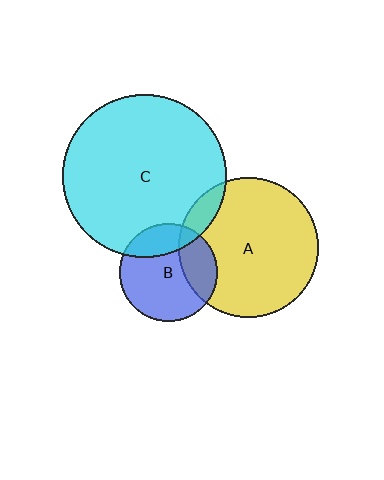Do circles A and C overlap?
Yes.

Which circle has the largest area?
Circle C (cyan).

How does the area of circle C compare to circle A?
Approximately 1.4 times.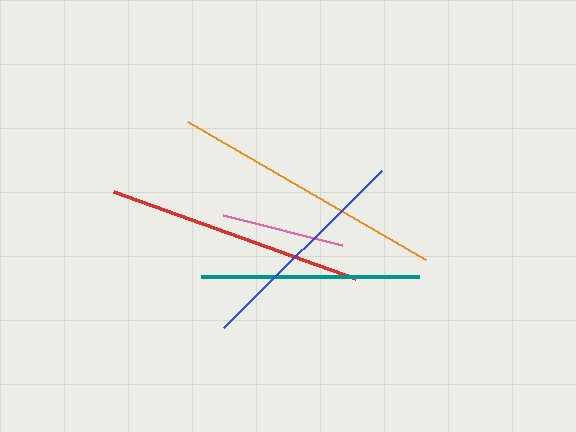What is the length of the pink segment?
The pink segment is approximately 123 pixels long.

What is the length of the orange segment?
The orange segment is approximately 276 pixels long.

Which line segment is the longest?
The orange line is the longest at approximately 276 pixels.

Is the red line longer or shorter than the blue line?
The red line is longer than the blue line.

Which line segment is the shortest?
The pink line is the shortest at approximately 123 pixels.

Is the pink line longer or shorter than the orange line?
The orange line is longer than the pink line.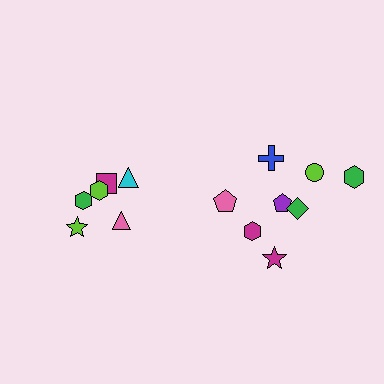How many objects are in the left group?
There are 6 objects.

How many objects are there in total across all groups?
There are 14 objects.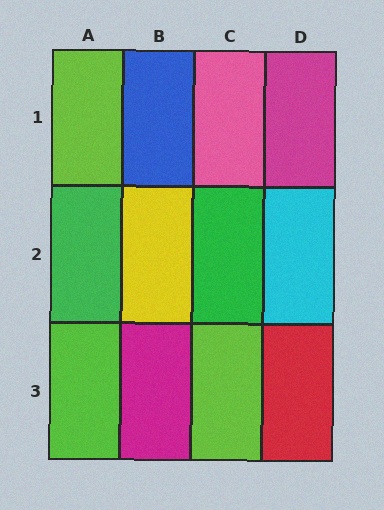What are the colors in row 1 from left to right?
Lime, blue, pink, magenta.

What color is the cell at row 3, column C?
Lime.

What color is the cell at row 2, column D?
Cyan.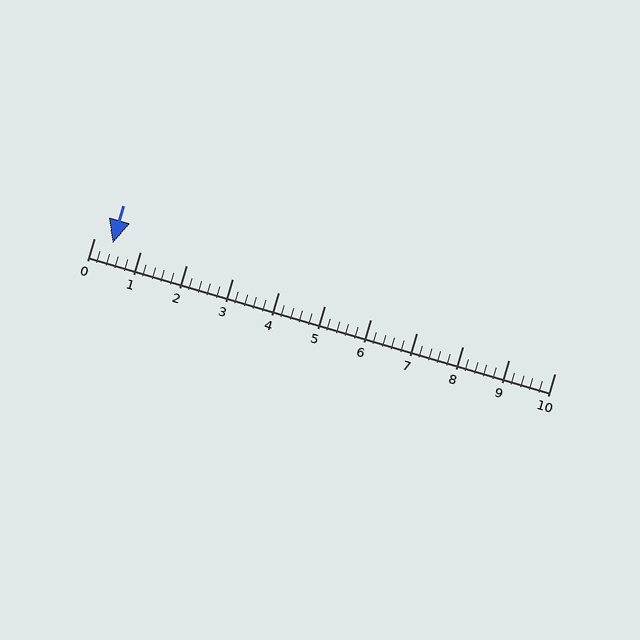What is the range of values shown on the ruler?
The ruler shows values from 0 to 10.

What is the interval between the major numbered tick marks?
The major tick marks are spaced 1 units apart.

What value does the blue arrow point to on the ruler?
The blue arrow points to approximately 0.4.